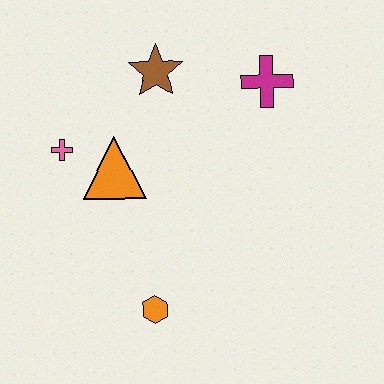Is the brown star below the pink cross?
No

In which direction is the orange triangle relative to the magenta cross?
The orange triangle is to the left of the magenta cross.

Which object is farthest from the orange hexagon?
The magenta cross is farthest from the orange hexagon.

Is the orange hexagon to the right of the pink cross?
Yes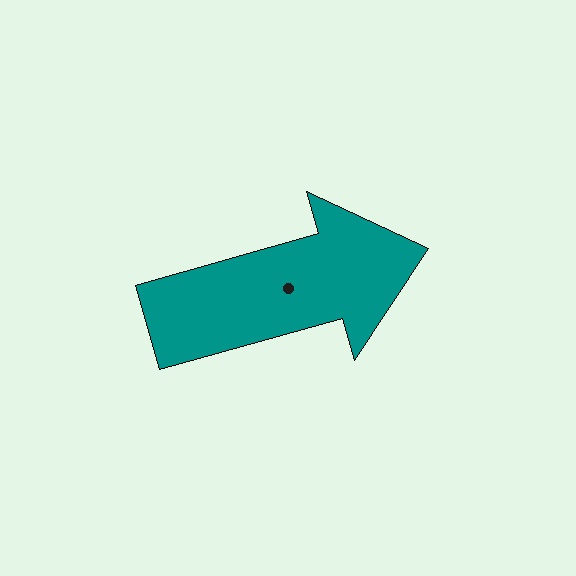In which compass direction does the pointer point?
East.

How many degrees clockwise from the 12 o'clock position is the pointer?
Approximately 74 degrees.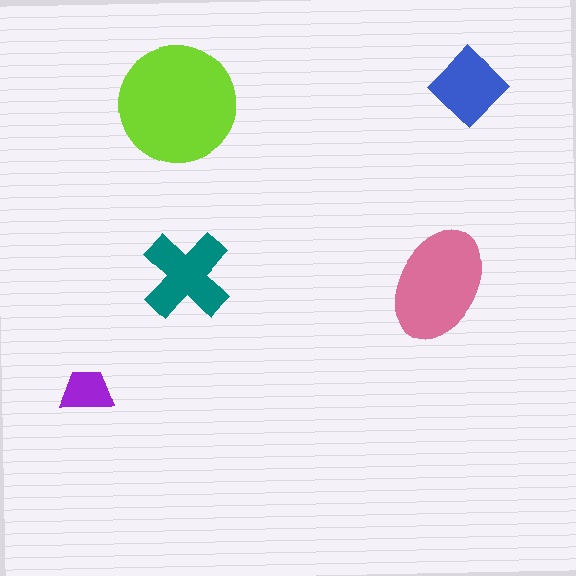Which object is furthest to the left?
The purple trapezoid is leftmost.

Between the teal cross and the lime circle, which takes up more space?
The lime circle.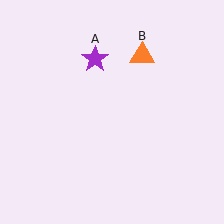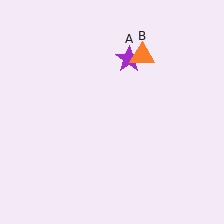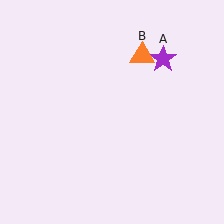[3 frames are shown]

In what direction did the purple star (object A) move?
The purple star (object A) moved right.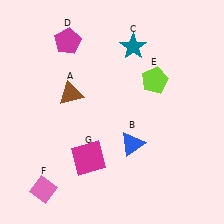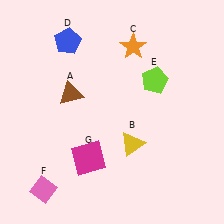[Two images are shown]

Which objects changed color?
B changed from blue to yellow. C changed from teal to orange. D changed from magenta to blue.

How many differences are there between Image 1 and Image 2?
There are 3 differences between the two images.